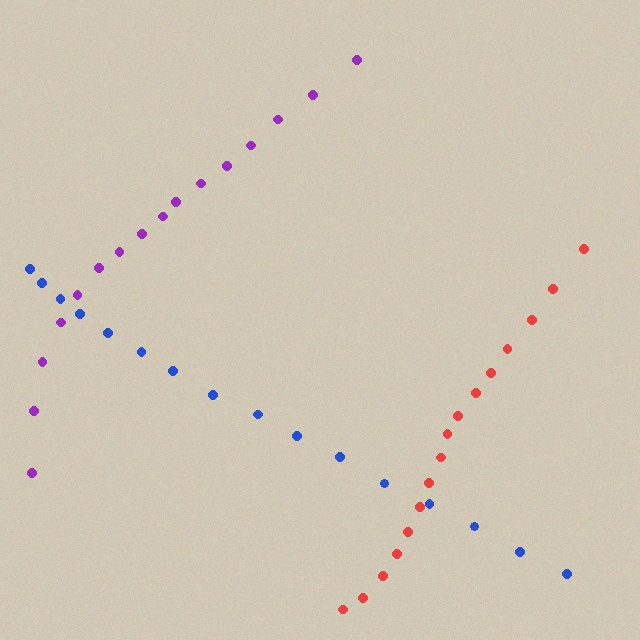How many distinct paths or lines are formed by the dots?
There are 3 distinct paths.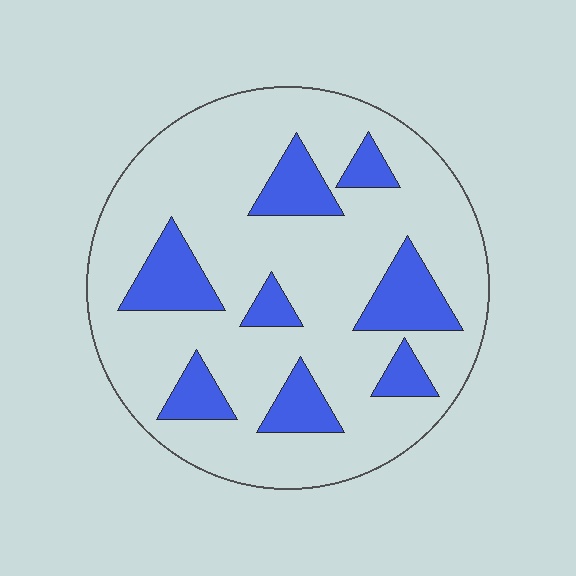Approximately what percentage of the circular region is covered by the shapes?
Approximately 20%.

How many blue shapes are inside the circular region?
8.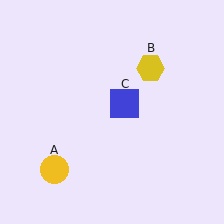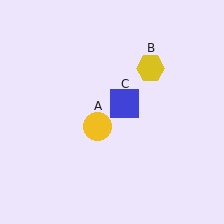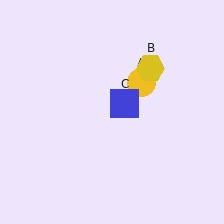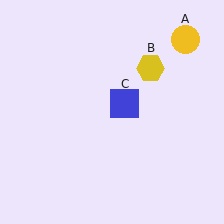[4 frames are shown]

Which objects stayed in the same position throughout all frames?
Yellow hexagon (object B) and blue square (object C) remained stationary.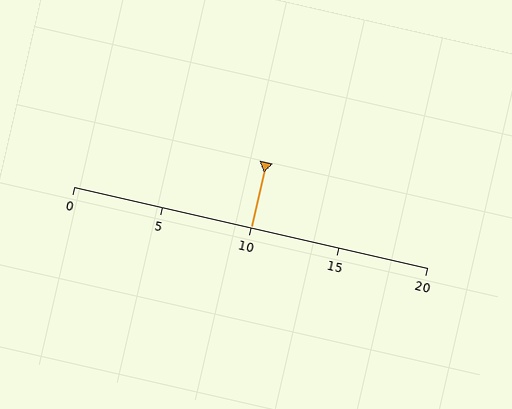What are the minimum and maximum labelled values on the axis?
The axis runs from 0 to 20.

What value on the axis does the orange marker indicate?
The marker indicates approximately 10.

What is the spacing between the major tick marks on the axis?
The major ticks are spaced 5 apart.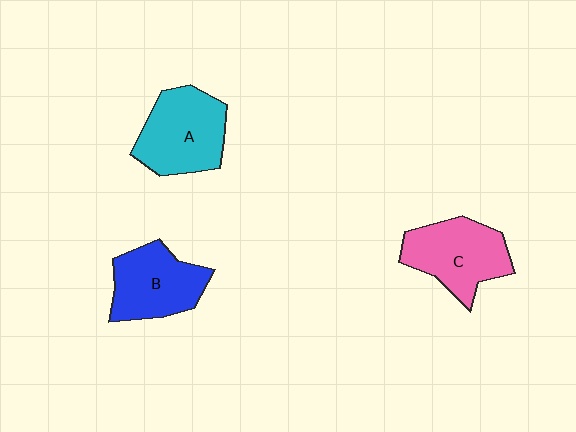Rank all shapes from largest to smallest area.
From largest to smallest: A (cyan), C (pink), B (blue).